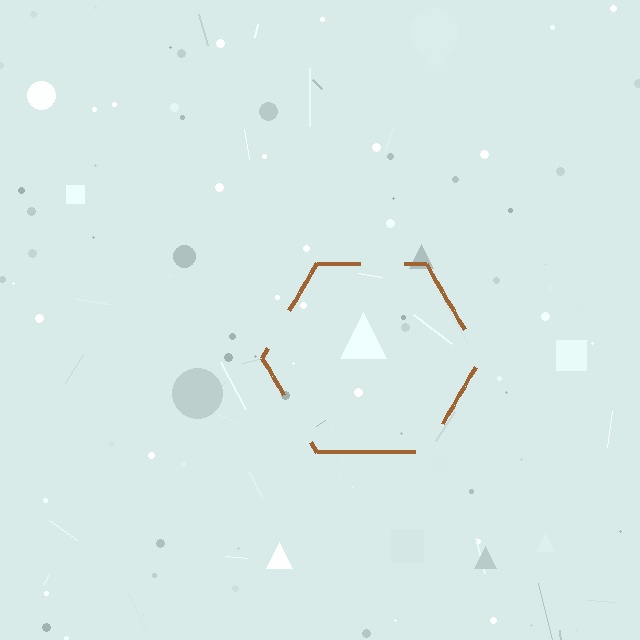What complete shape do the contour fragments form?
The contour fragments form a hexagon.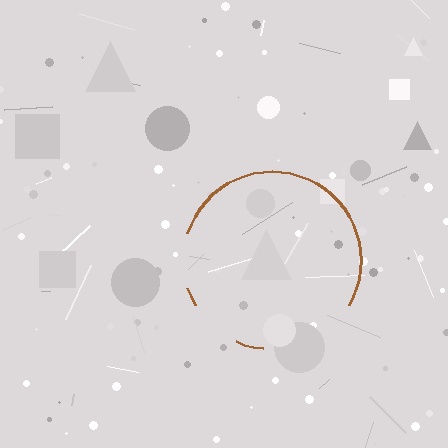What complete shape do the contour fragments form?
The contour fragments form a circle.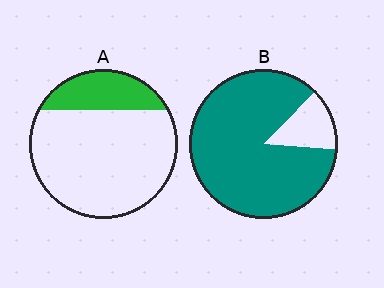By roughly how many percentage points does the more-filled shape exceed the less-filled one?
By roughly 65 percentage points (B over A).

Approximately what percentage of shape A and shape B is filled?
A is approximately 20% and B is approximately 85%.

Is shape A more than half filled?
No.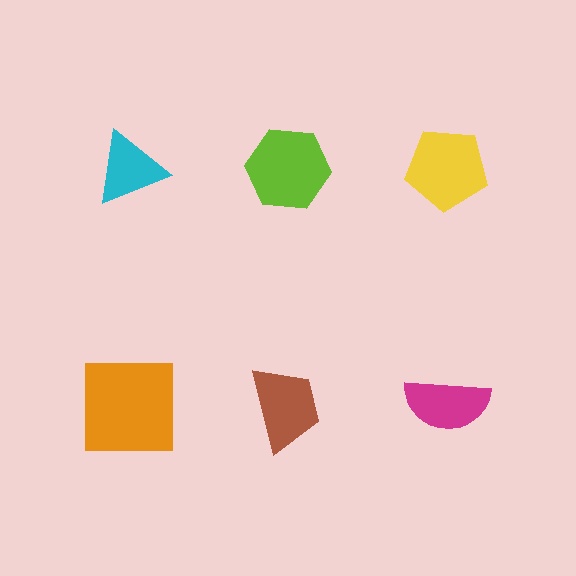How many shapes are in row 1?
3 shapes.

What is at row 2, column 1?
An orange square.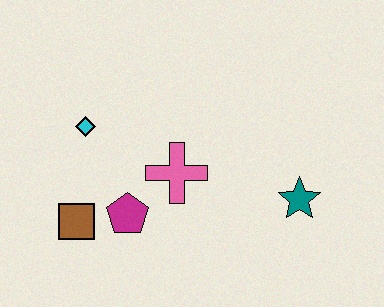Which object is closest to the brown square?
The magenta pentagon is closest to the brown square.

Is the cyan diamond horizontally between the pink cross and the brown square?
Yes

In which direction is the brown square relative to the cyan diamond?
The brown square is below the cyan diamond.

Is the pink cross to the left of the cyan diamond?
No